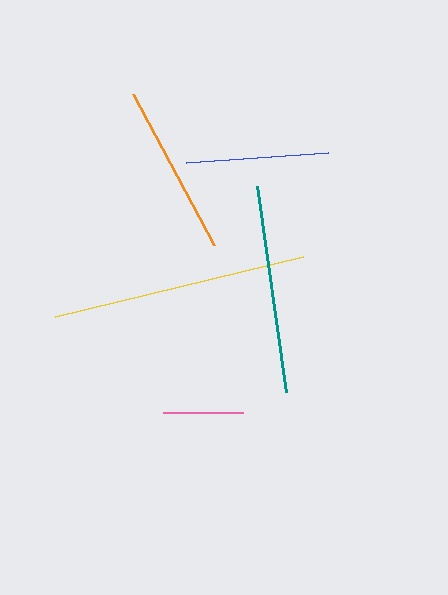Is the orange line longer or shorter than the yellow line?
The yellow line is longer than the orange line.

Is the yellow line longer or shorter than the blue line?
The yellow line is longer than the blue line.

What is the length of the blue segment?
The blue segment is approximately 143 pixels long.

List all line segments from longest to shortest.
From longest to shortest: yellow, teal, orange, blue, pink.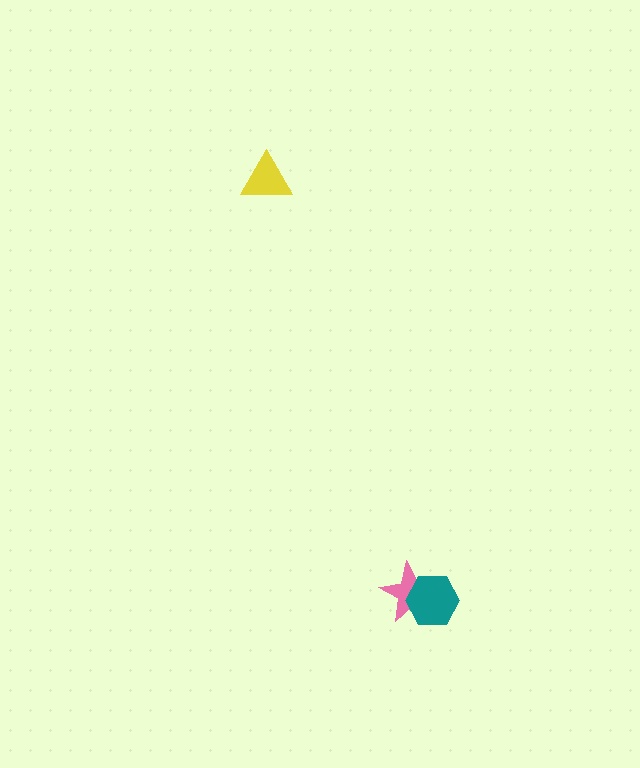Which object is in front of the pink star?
The teal hexagon is in front of the pink star.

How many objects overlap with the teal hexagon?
1 object overlaps with the teal hexagon.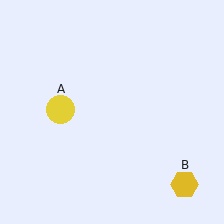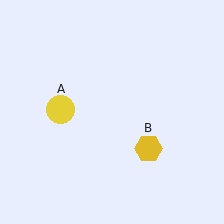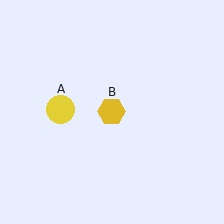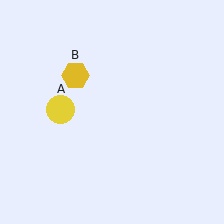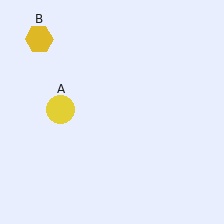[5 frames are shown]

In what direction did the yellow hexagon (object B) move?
The yellow hexagon (object B) moved up and to the left.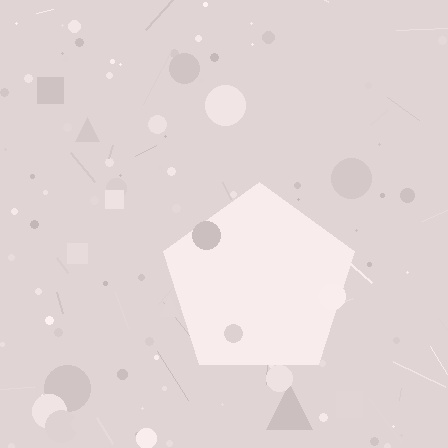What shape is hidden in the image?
A pentagon is hidden in the image.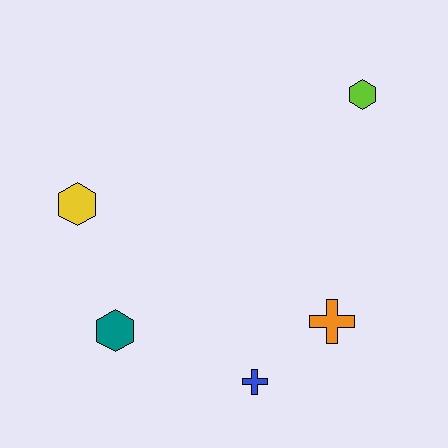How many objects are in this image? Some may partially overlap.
There are 5 objects.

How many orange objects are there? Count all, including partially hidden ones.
There is 1 orange object.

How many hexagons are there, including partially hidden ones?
There are 3 hexagons.